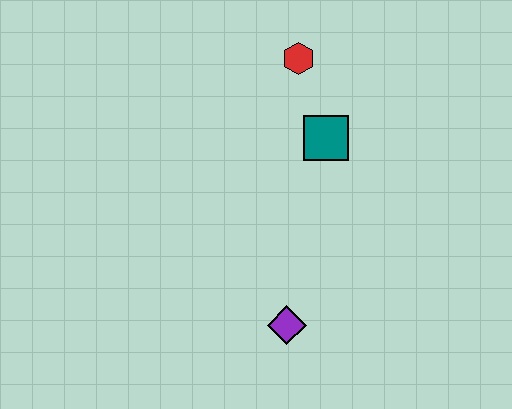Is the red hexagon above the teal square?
Yes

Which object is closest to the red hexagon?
The teal square is closest to the red hexagon.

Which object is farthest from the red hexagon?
The purple diamond is farthest from the red hexagon.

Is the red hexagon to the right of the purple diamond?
Yes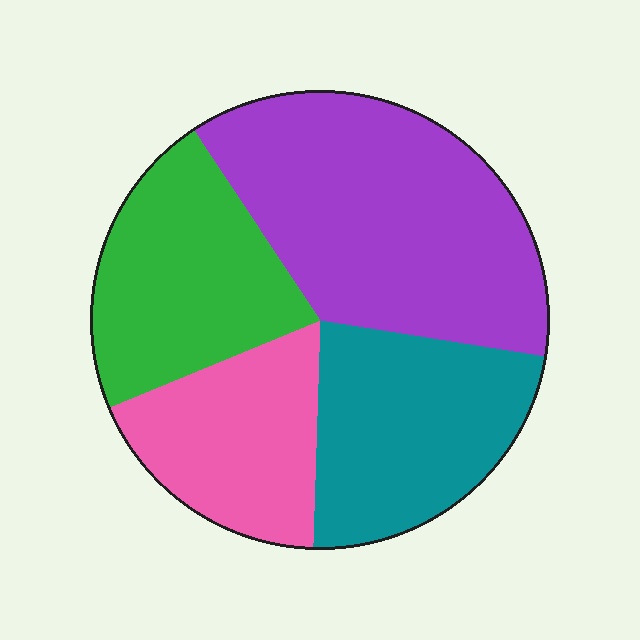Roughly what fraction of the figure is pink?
Pink covers roughly 20% of the figure.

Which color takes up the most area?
Purple, at roughly 35%.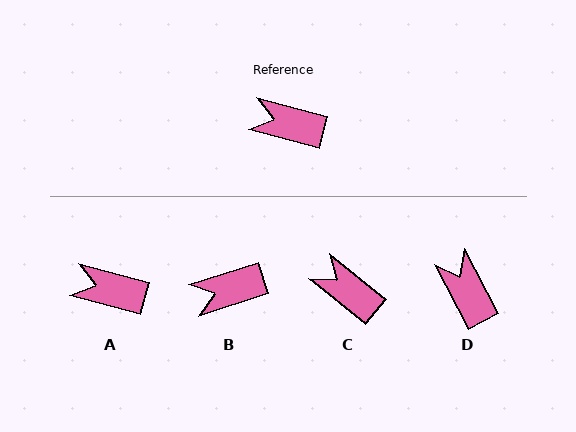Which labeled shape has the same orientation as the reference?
A.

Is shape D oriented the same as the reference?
No, it is off by about 47 degrees.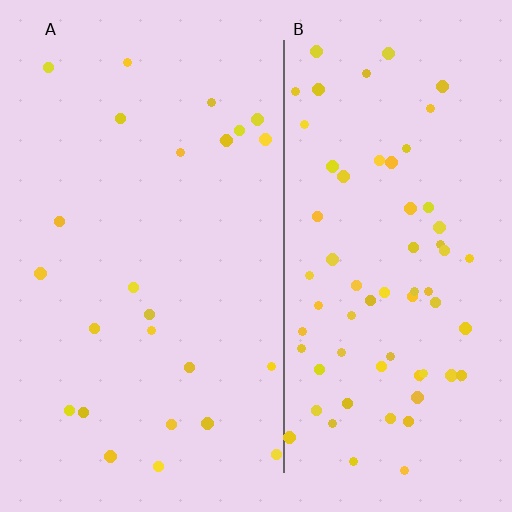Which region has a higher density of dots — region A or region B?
B (the right).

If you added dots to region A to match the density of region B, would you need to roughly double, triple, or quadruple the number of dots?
Approximately triple.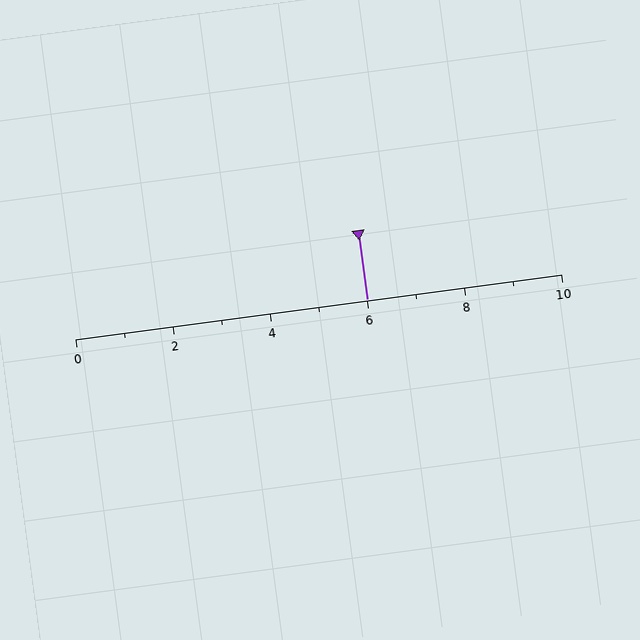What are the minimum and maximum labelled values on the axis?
The axis runs from 0 to 10.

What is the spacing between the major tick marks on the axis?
The major ticks are spaced 2 apart.